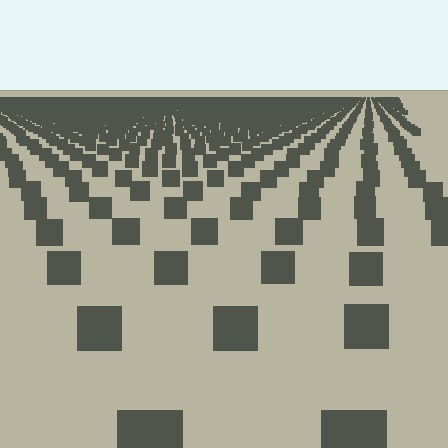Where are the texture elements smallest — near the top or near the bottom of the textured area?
Near the top.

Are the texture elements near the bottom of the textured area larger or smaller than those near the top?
Larger. Near the bottom, elements are closer to the viewer and appear at a bigger on-screen size.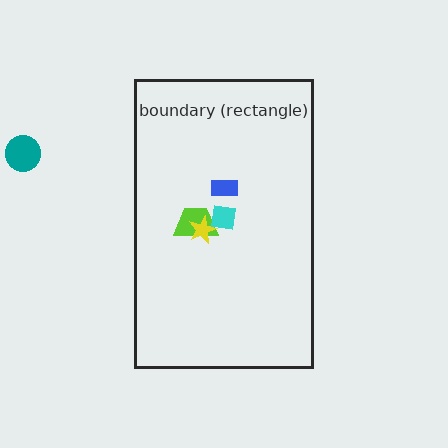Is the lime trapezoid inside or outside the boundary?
Inside.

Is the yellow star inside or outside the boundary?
Inside.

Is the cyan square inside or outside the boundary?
Inside.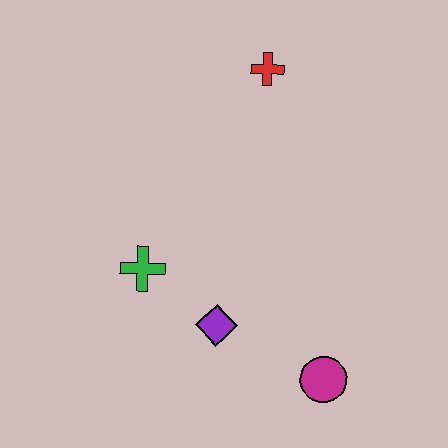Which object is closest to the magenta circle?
The purple diamond is closest to the magenta circle.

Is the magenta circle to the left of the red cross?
No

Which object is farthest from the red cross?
The magenta circle is farthest from the red cross.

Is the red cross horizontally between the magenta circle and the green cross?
Yes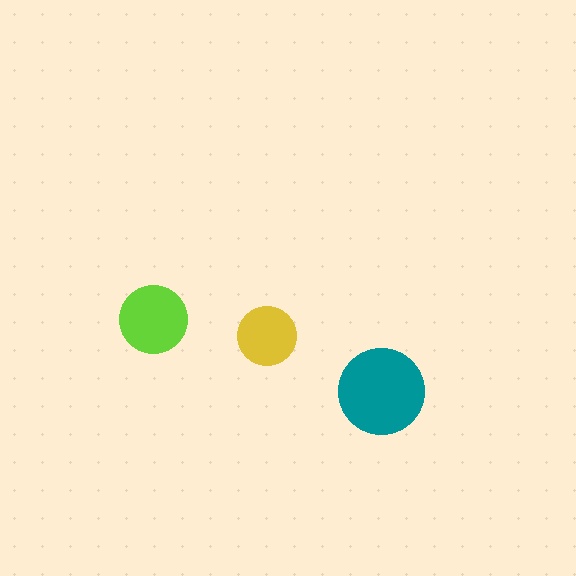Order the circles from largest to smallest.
the teal one, the lime one, the yellow one.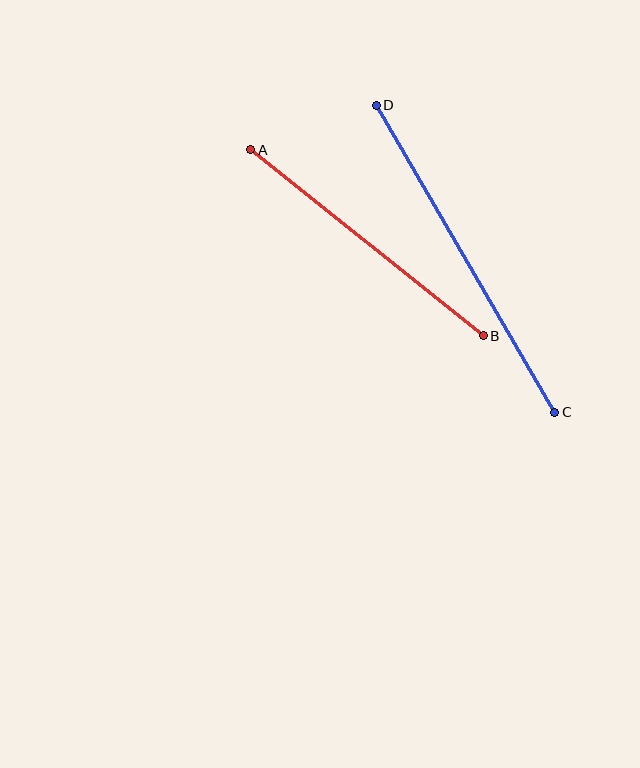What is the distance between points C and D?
The distance is approximately 355 pixels.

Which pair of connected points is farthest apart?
Points C and D are farthest apart.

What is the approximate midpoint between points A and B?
The midpoint is at approximately (367, 243) pixels.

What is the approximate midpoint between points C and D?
The midpoint is at approximately (466, 259) pixels.